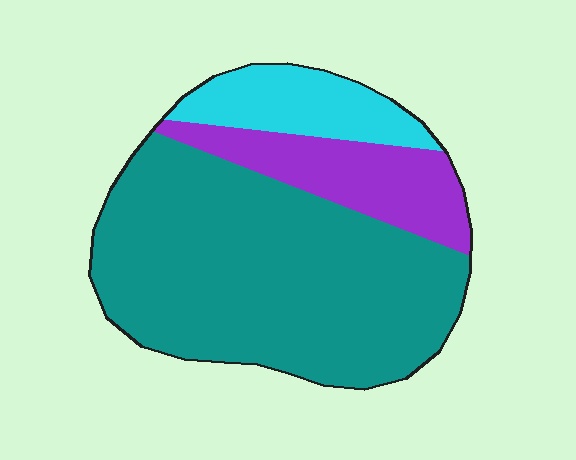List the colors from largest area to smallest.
From largest to smallest: teal, purple, cyan.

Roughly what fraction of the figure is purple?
Purple takes up about one fifth (1/5) of the figure.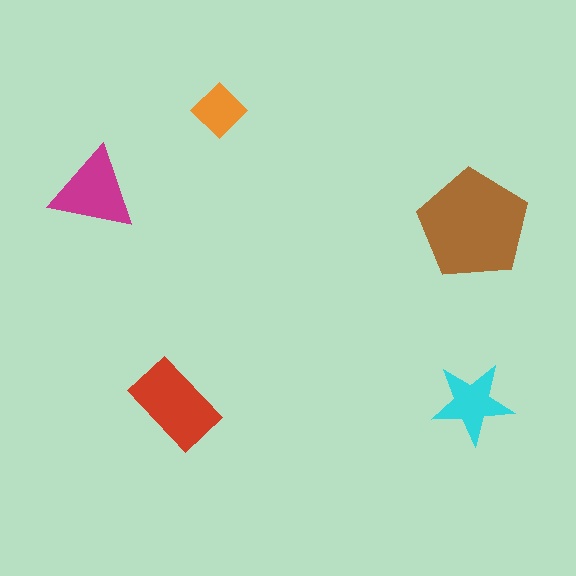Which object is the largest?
The brown pentagon.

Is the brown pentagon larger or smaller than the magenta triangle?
Larger.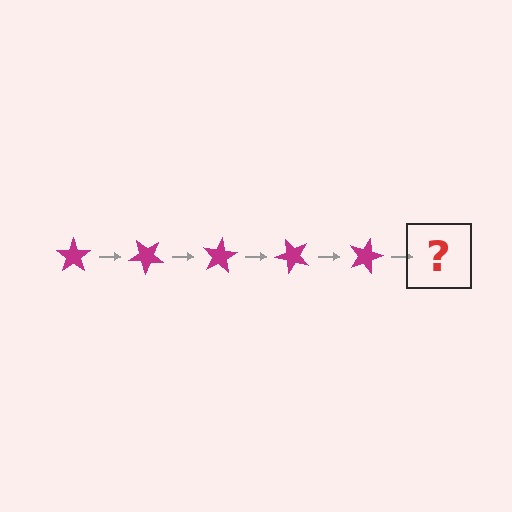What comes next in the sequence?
The next element should be a magenta star rotated 200 degrees.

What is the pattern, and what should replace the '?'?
The pattern is that the star rotates 40 degrees each step. The '?' should be a magenta star rotated 200 degrees.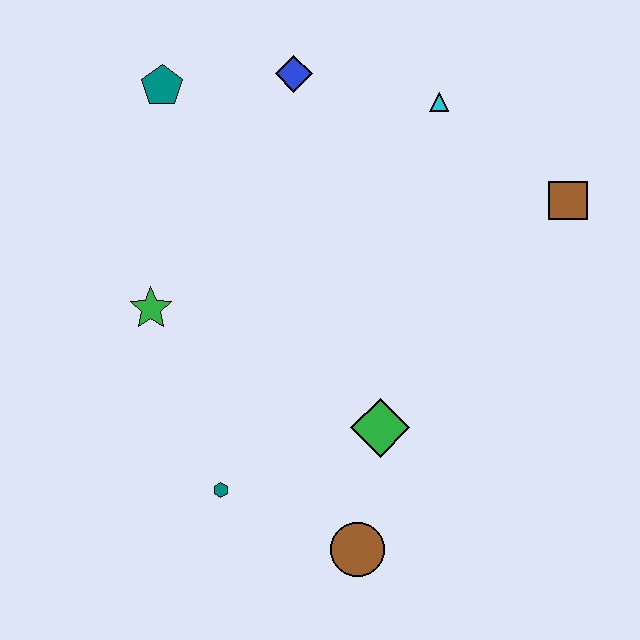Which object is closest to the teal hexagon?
The brown circle is closest to the teal hexagon.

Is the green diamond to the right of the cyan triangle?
No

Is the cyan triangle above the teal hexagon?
Yes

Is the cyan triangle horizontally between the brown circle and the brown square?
Yes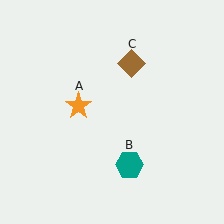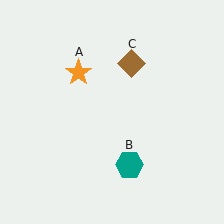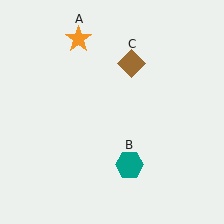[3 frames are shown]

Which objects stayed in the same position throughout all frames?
Teal hexagon (object B) and brown diamond (object C) remained stationary.